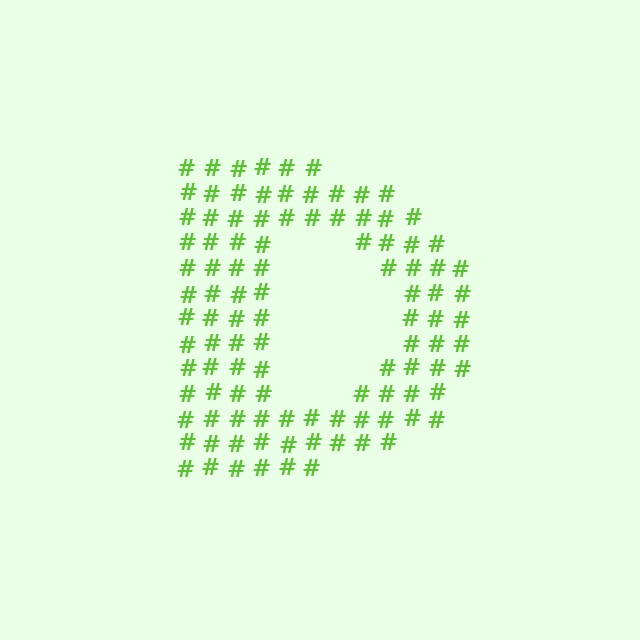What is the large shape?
The large shape is the letter D.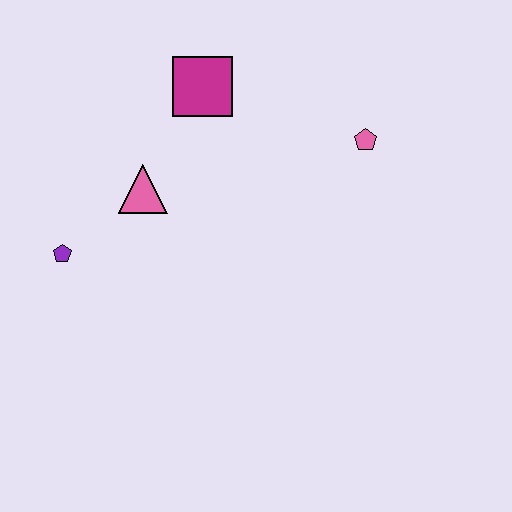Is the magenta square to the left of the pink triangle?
No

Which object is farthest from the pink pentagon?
The purple pentagon is farthest from the pink pentagon.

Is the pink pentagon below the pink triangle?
No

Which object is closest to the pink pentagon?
The magenta square is closest to the pink pentagon.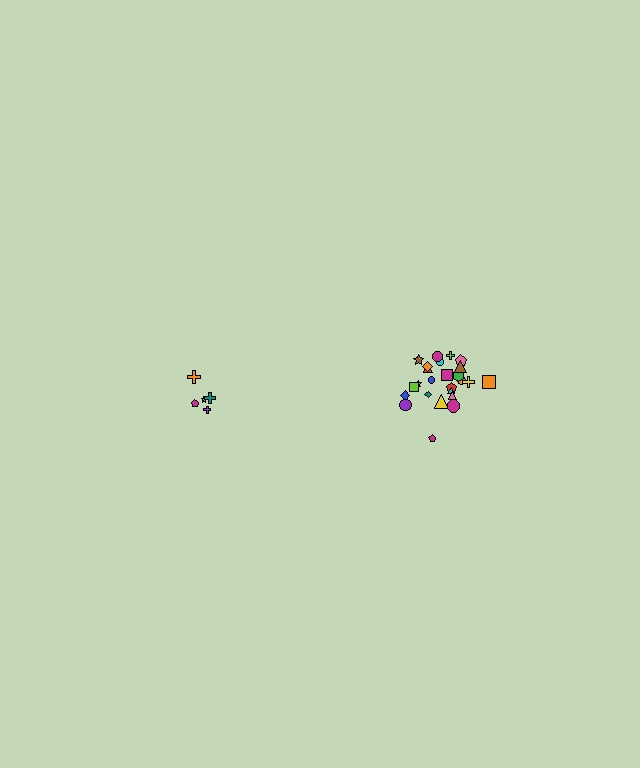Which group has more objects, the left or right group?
The right group.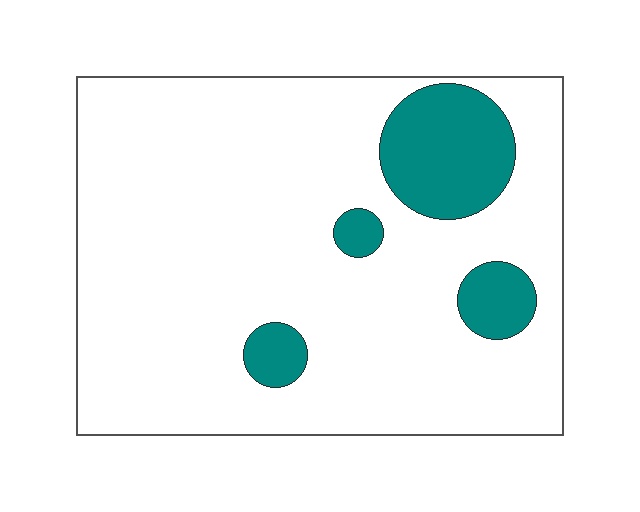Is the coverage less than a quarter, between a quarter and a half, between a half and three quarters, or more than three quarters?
Less than a quarter.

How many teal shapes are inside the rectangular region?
4.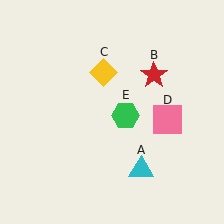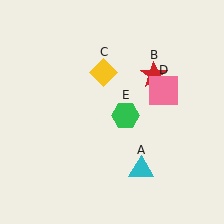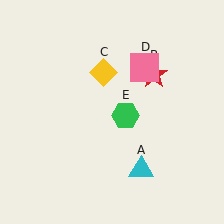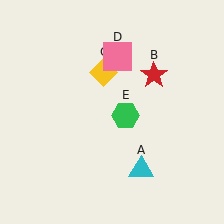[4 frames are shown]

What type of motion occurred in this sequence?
The pink square (object D) rotated counterclockwise around the center of the scene.